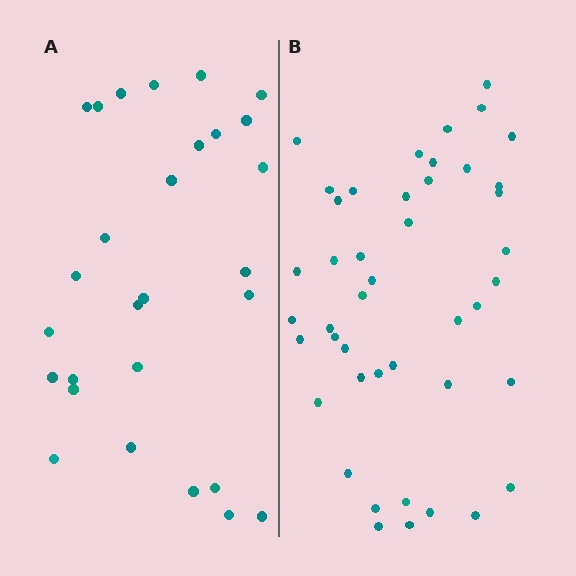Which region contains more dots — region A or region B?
Region B (the right region) has more dots.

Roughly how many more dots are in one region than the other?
Region B has approximately 15 more dots than region A.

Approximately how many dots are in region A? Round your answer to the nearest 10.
About 30 dots. (The exact count is 28, which rounds to 30.)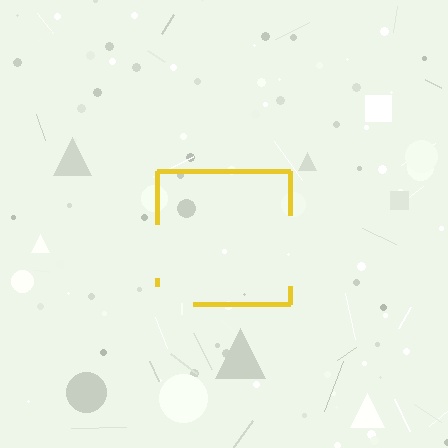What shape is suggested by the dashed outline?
The dashed outline suggests a square.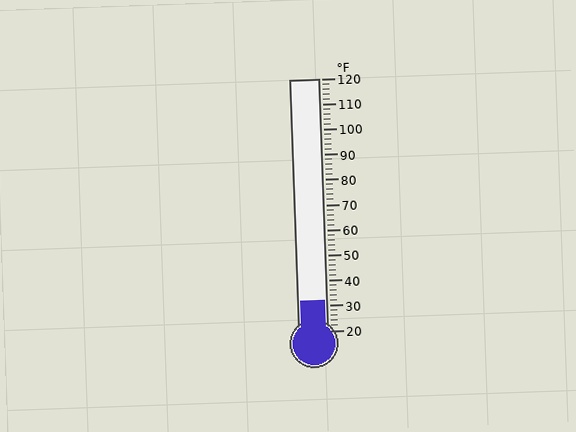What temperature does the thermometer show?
The thermometer shows approximately 32°F.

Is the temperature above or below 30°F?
The temperature is above 30°F.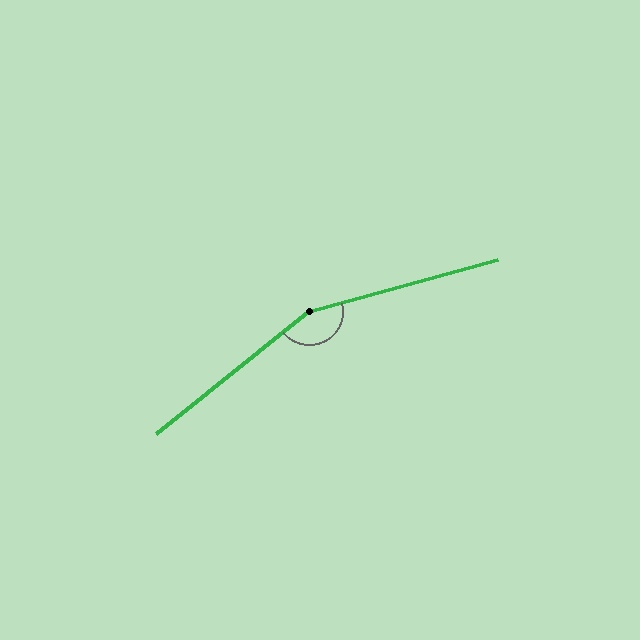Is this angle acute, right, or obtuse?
It is obtuse.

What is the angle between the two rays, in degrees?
Approximately 157 degrees.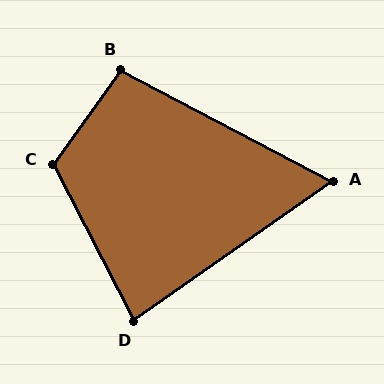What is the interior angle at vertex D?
Approximately 82 degrees (acute).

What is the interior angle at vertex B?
Approximately 98 degrees (obtuse).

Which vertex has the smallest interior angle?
A, at approximately 63 degrees.